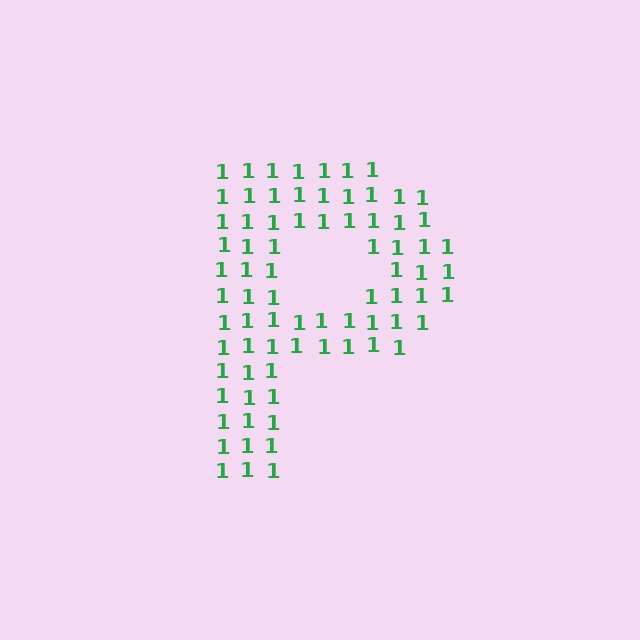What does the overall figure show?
The overall figure shows the letter P.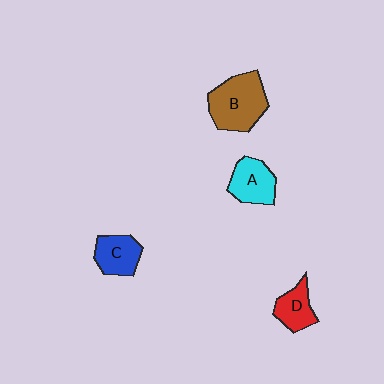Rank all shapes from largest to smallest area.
From largest to smallest: B (brown), A (cyan), C (blue), D (red).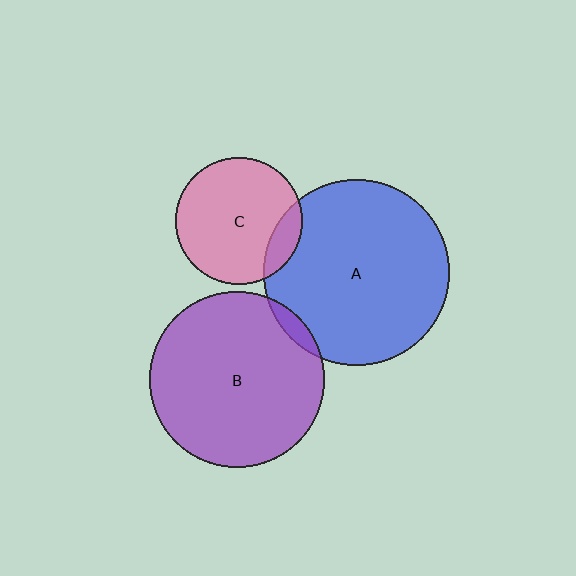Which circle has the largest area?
Circle A (blue).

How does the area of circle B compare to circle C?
Approximately 1.9 times.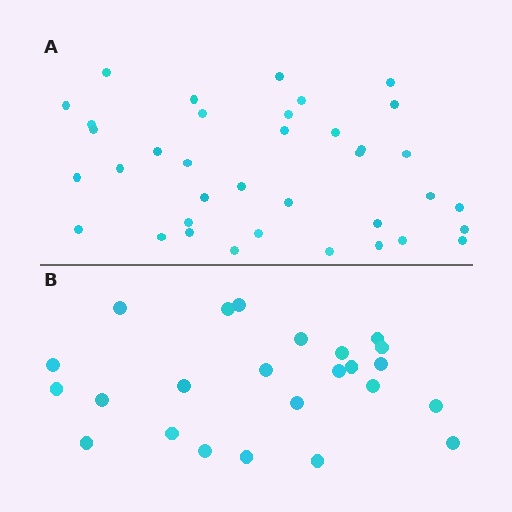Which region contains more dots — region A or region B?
Region A (the top region) has more dots.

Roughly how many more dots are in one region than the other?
Region A has approximately 15 more dots than region B.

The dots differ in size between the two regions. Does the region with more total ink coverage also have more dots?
No. Region B has more total ink coverage because its dots are larger, but region A actually contains more individual dots. Total area can be misleading — the number of items is what matters here.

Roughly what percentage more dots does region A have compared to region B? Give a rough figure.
About 55% more.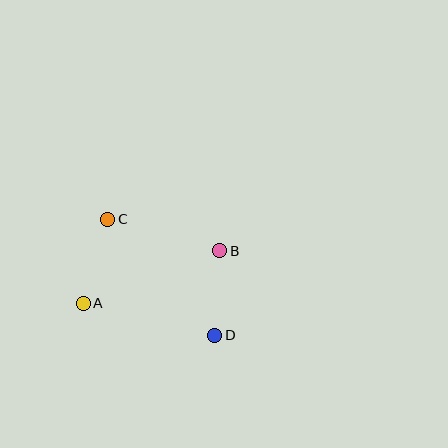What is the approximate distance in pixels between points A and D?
The distance between A and D is approximately 135 pixels.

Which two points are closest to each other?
Points B and D are closest to each other.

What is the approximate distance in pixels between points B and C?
The distance between B and C is approximately 116 pixels.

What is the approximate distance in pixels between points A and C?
The distance between A and C is approximately 87 pixels.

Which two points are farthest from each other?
Points C and D are farthest from each other.